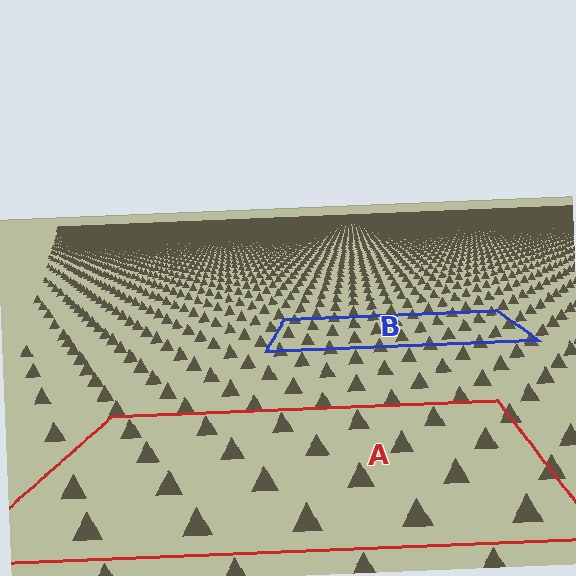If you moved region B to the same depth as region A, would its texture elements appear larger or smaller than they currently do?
They would appear larger. At a closer depth, the same texture elements are projected at a bigger on-screen size.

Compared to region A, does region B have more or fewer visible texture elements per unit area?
Region B has more texture elements per unit area — they are packed more densely because it is farther away.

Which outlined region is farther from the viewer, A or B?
Region B is farther from the viewer — the texture elements inside it appear smaller and more densely packed.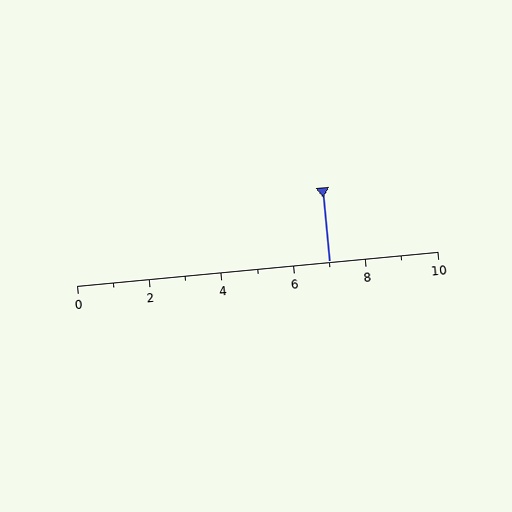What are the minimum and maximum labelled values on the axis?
The axis runs from 0 to 10.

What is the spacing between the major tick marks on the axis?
The major ticks are spaced 2 apart.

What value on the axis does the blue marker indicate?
The marker indicates approximately 7.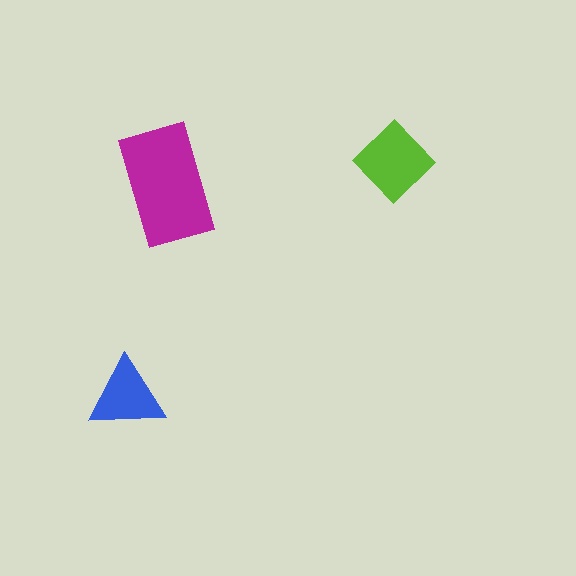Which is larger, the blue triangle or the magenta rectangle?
The magenta rectangle.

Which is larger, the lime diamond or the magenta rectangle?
The magenta rectangle.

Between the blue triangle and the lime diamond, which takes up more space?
The lime diamond.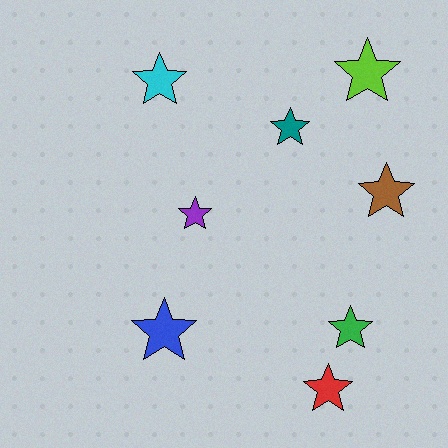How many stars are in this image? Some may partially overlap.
There are 8 stars.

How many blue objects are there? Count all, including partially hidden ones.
There is 1 blue object.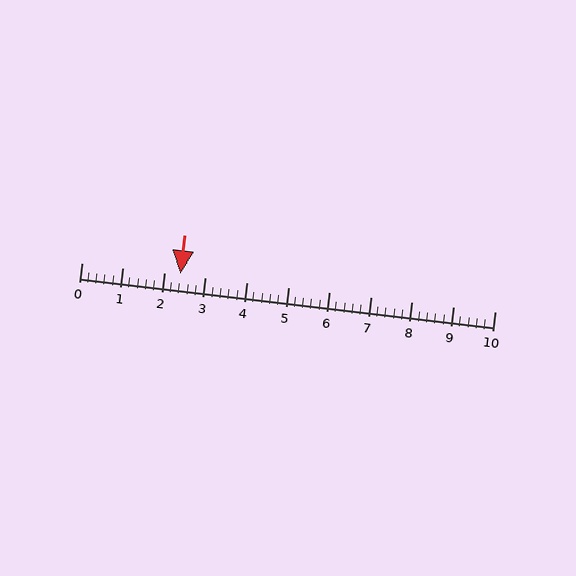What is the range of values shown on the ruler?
The ruler shows values from 0 to 10.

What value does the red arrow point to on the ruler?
The red arrow points to approximately 2.4.